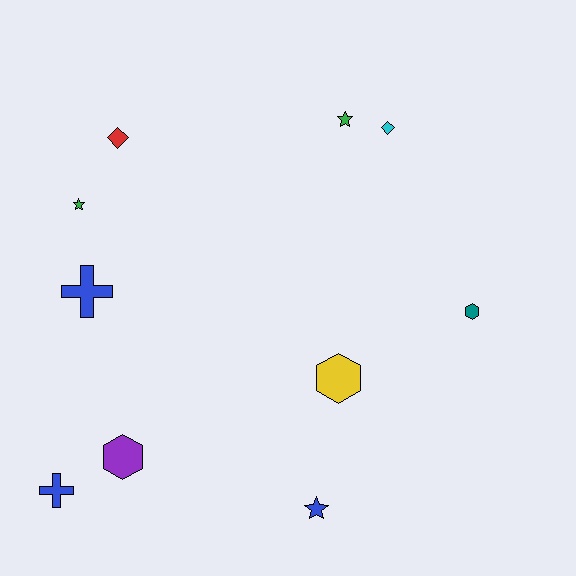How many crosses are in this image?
There are 2 crosses.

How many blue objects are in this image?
There are 3 blue objects.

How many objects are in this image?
There are 10 objects.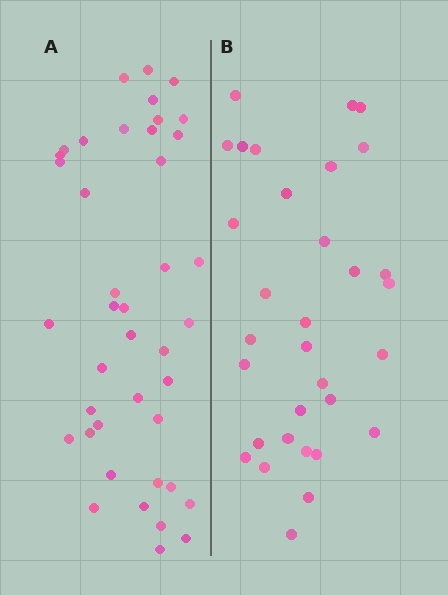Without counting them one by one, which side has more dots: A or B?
Region A (the left region) has more dots.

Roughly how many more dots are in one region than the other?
Region A has roughly 8 or so more dots than region B.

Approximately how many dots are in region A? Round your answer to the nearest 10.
About 40 dots. (The exact count is 41, which rounds to 40.)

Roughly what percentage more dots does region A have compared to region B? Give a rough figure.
About 30% more.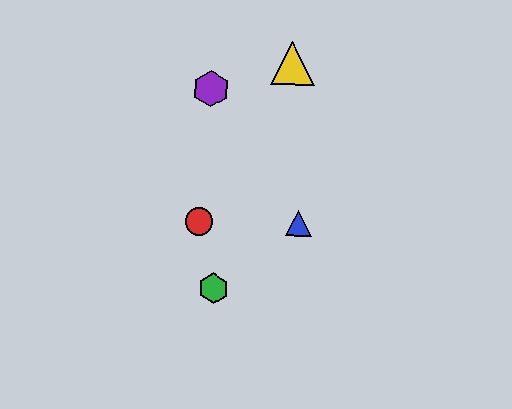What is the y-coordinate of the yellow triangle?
The yellow triangle is at y≈63.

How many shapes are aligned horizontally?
2 shapes (the red circle, the blue triangle) are aligned horizontally.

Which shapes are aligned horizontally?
The red circle, the blue triangle are aligned horizontally.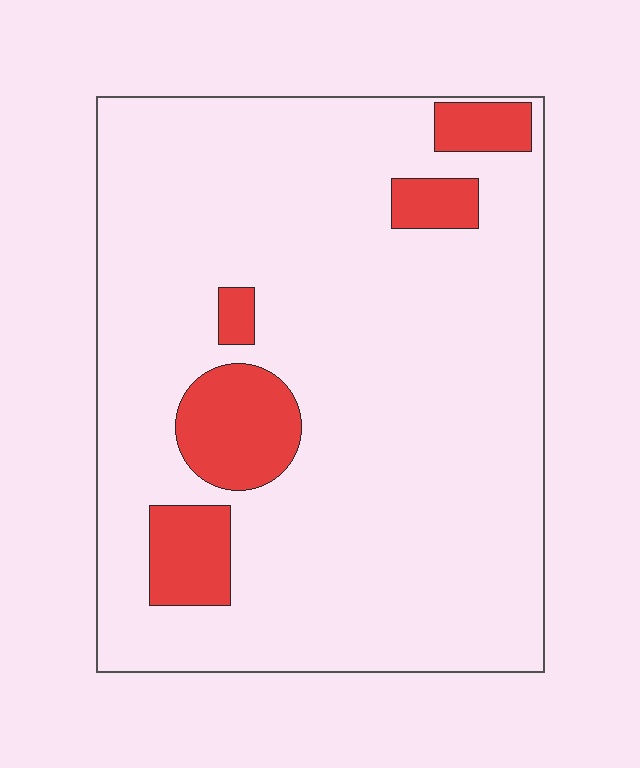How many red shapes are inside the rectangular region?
5.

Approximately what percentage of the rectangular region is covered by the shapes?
Approximately 15%.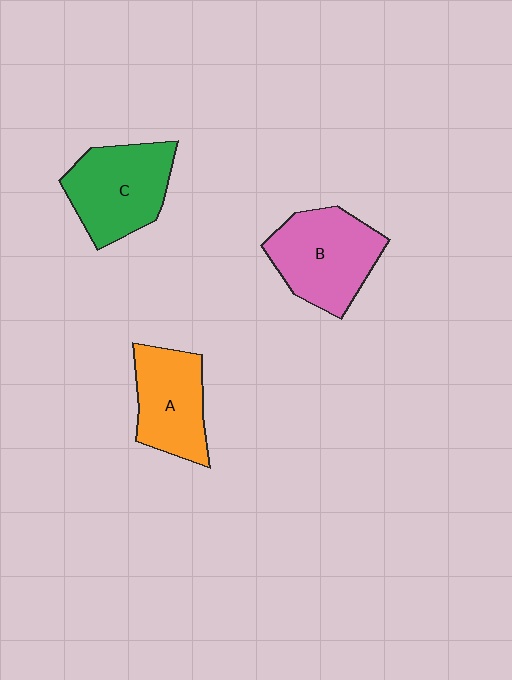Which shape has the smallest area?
Shape A (orange).